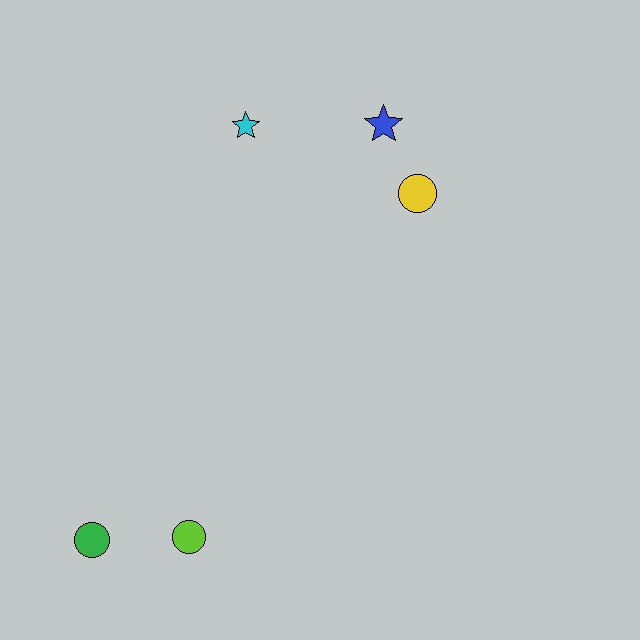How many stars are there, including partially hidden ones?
There are 2 stars.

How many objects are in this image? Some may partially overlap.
There are 5 objects.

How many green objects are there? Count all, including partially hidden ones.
There is 1 green object.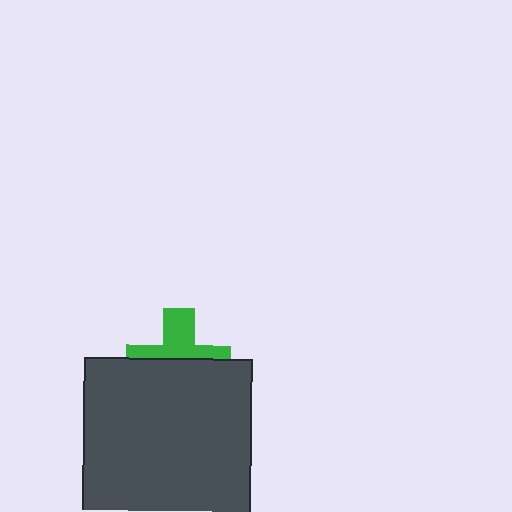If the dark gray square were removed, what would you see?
You would see the complete green cross.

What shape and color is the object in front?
The object in front is a dark gray square.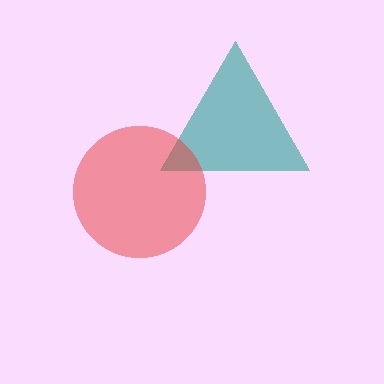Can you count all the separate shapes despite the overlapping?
Yes, there are 2 separate shapes.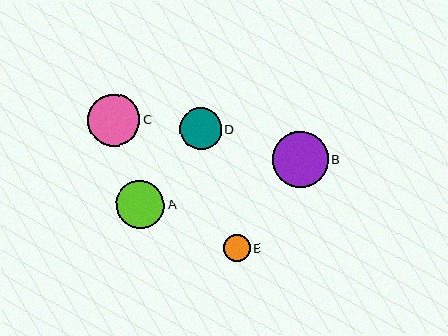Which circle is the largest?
Circle B is the largest with a size of approximately 56 pixels.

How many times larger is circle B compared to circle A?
Circle B is approximately 1.2 times the size of circle A.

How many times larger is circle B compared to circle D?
Circle B is approximately 1.3 times the size of circle D.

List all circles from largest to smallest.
From largest to smallest: B, C, A, D, E.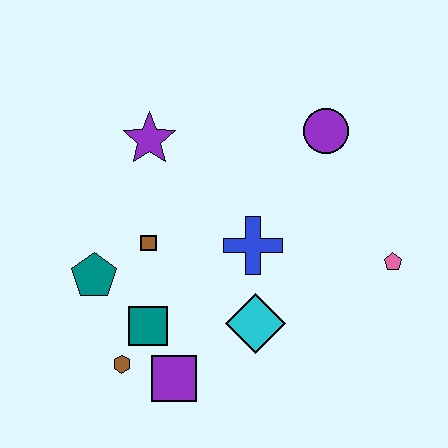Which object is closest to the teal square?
The brown hexagon is closest to the teal square.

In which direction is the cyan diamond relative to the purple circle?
The cyan diamond is below the purple circle.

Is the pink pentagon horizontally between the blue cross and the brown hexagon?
No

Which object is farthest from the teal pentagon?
The pink pentagon is farthest from the teal pentagon.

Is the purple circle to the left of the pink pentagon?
Yes